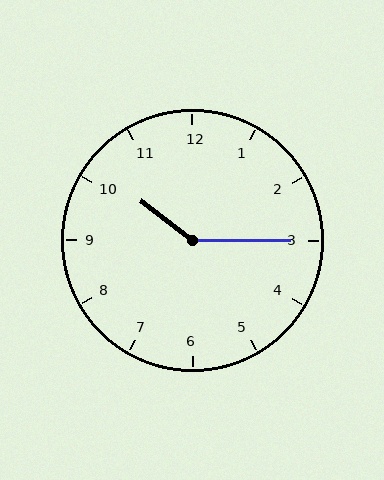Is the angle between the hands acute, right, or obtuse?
It is obtuse.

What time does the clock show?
10:15.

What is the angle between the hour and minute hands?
Approximately 142 degrees.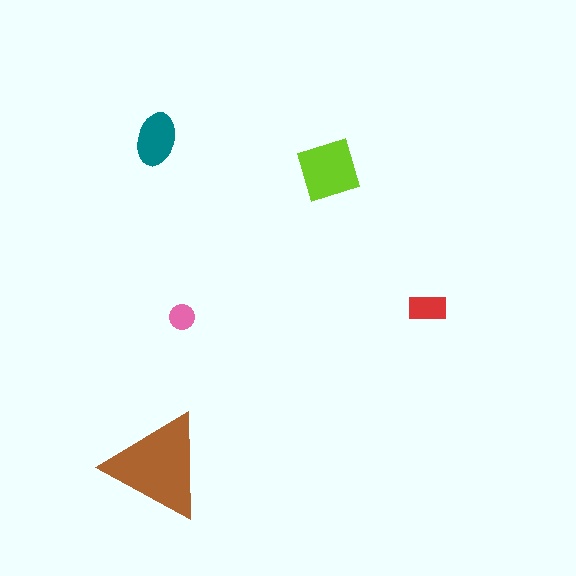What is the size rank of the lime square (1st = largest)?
2nd.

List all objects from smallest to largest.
The pink circle, the red rectangle, the teal ellipse, the lime square, the brown triangle.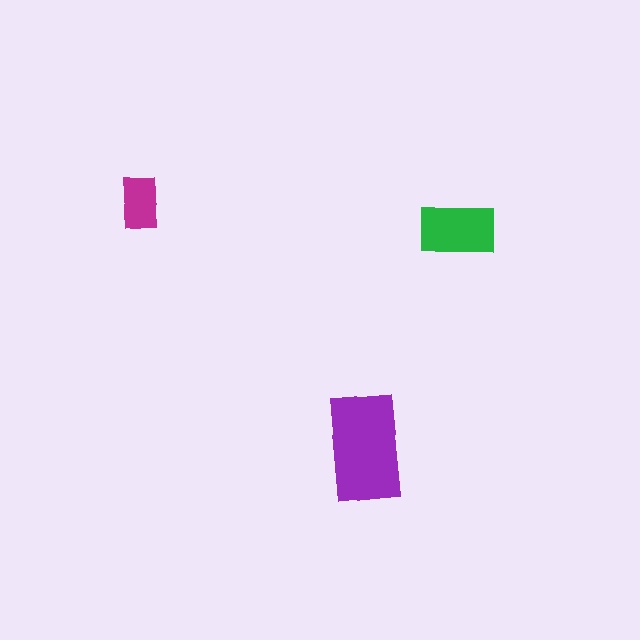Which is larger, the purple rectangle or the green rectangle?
The purple one.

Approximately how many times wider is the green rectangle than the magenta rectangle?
About 1.5 times wider.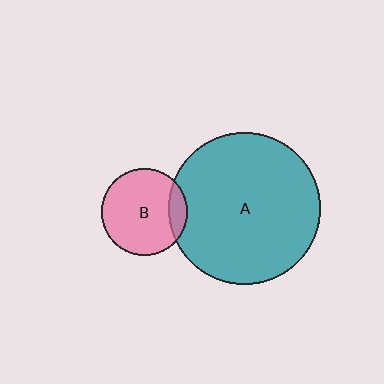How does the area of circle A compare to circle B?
Approximately 3.1 times.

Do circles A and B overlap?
Yes.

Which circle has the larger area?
Circle A (teal).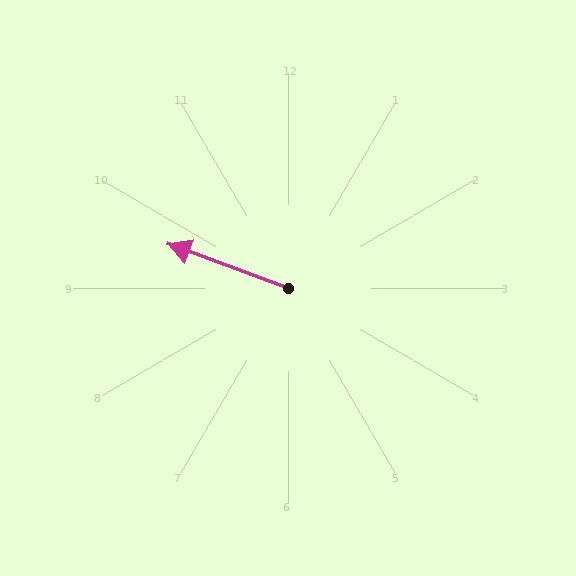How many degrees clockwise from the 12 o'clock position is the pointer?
Approximately 290 degrees.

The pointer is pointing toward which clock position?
Roughly 10 o'clock.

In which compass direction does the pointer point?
West.